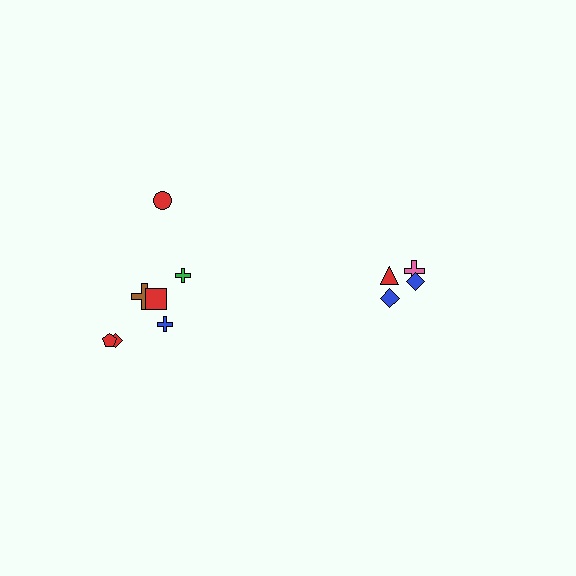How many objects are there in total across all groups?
There are 11 objects.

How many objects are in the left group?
There are 7 objects.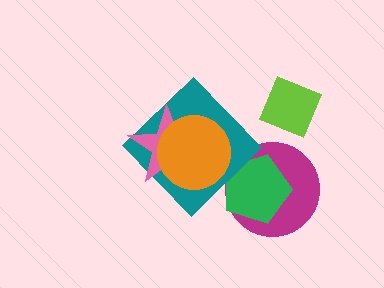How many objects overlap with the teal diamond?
3 objects overlap with the teal diamond.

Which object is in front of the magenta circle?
The green pentagon is in front of the magenta circle.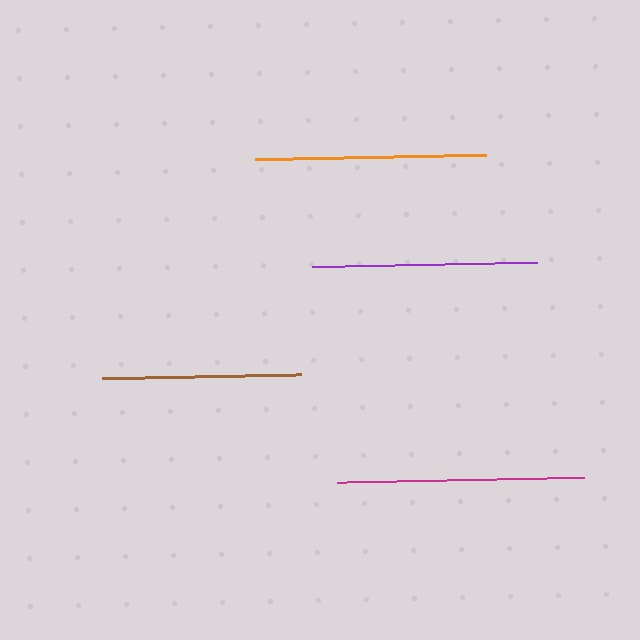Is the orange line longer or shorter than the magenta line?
The magenta line is longer than the orange line.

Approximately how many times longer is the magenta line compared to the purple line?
The magenta line is approximately 1.1 times the length of the purple line.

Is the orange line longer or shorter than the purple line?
The orange line is longer than the purple line.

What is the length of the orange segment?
The orange segment is approximately 232 pixels long.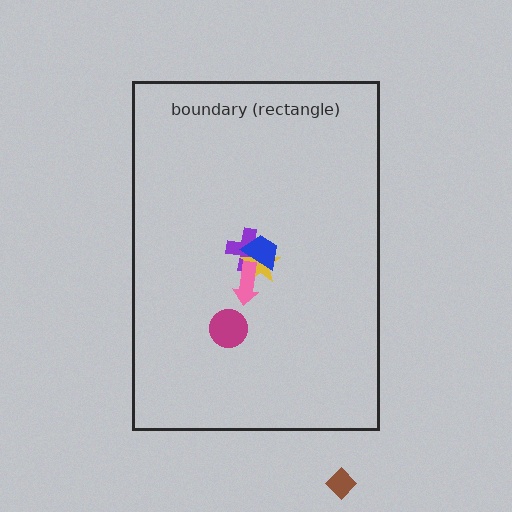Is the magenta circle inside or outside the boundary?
Inside.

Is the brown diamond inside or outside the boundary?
Outside.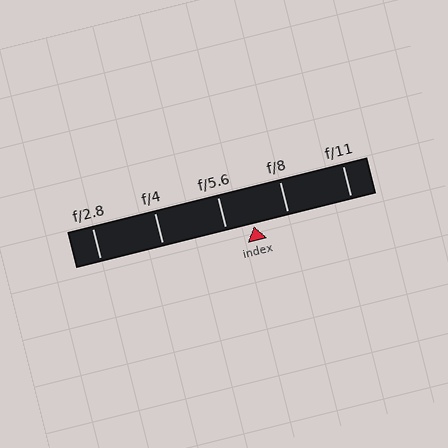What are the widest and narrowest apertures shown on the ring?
The widest aperture shown is f/2.8 and the narrowest is f/11.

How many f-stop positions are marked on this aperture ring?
There are 5 f-stop positions marked.